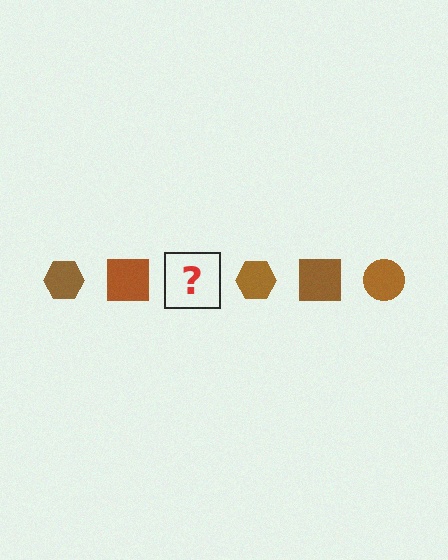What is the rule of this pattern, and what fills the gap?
The rule is that the pattern cycles through hexagon, square, circle shapes in brown. The gap should be filled with a brown circle.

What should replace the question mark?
The question mark should be replaced with a brown circle.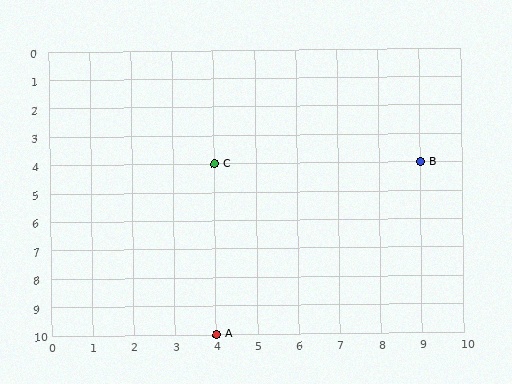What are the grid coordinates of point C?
Point C is at grid coordinates (4, 4).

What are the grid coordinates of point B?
Point B is at grid coordinates (9, 4).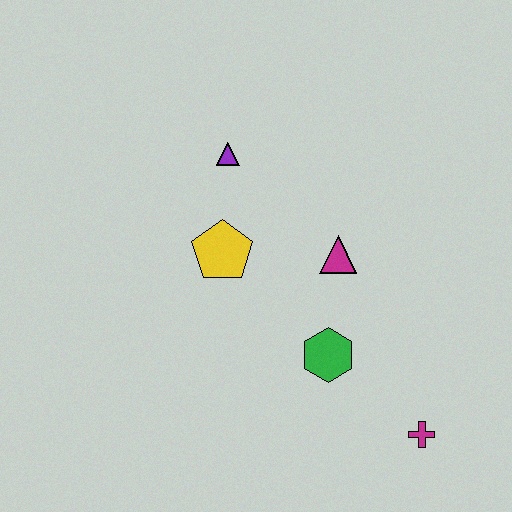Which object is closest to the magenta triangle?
The green hexagon is closest to the magenta triangle.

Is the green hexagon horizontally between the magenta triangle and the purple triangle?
Yes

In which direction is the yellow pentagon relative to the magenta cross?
The yellow pentagon is to the left of the magenta cross.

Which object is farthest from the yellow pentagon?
The magenta cross is farthest from the yellow pentagon.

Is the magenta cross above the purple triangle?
No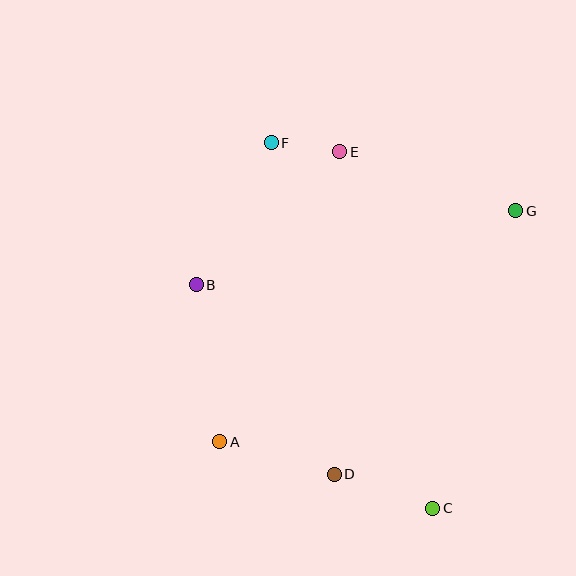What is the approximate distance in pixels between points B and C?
The distance between B and C is approximately 325 pixels.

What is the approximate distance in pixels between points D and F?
The distance between D and F is approximately 337 pixels.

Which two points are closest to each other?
Points E and F are closest to each other.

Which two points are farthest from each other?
Points C and F are farthest from each other.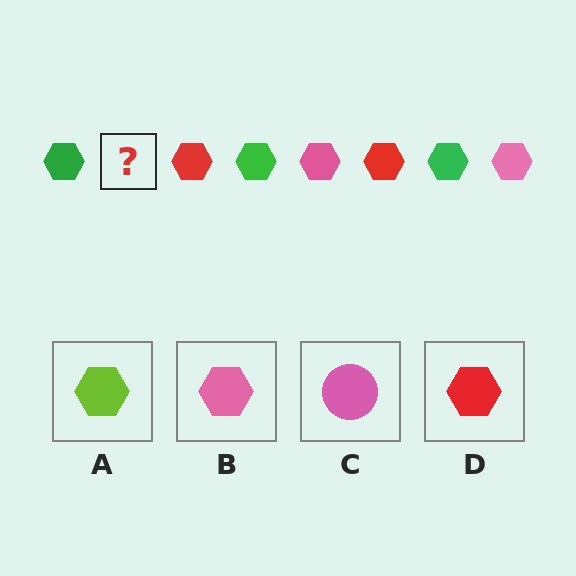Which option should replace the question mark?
Option B.